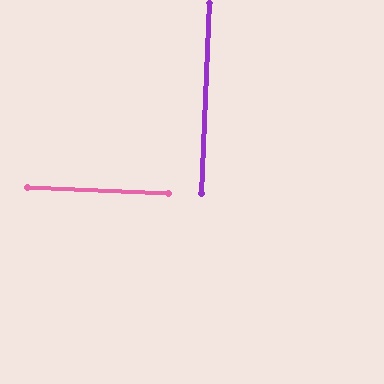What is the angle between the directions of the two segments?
Approximately 90 degrees.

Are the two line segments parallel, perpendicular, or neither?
Perpendicular — they meet at approximately 90°.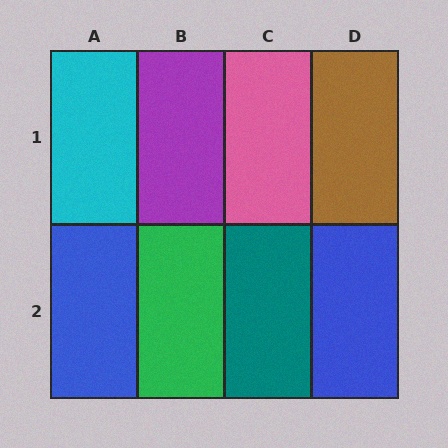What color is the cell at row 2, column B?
Green.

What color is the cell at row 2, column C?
Teal.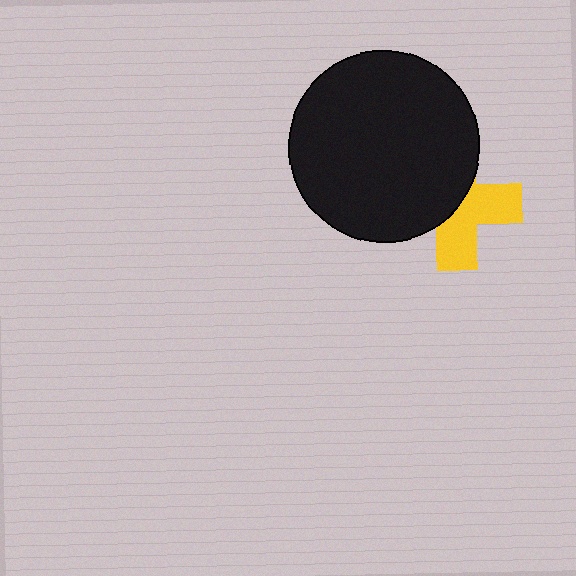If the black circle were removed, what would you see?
You would see the complete yellow cross.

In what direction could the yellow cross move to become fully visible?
The yellow cross could move toward the lower-right. That would shift it out from behind the black circle entirely.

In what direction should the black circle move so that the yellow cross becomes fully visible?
The black circle should move toward the upper-left. That is the shortest direction to clear the overlap and leave the yellow cross fully visible.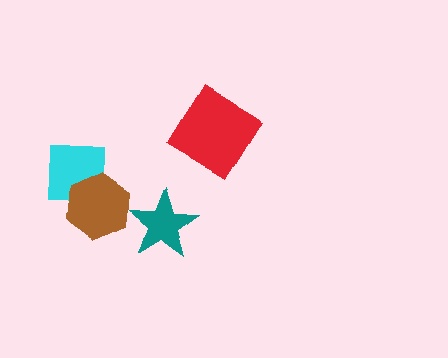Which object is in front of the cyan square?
The brown hexagon is in front of the cyan square.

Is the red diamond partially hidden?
No, no other shape covers it.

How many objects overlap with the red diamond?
0 objects overlap with the red diamond.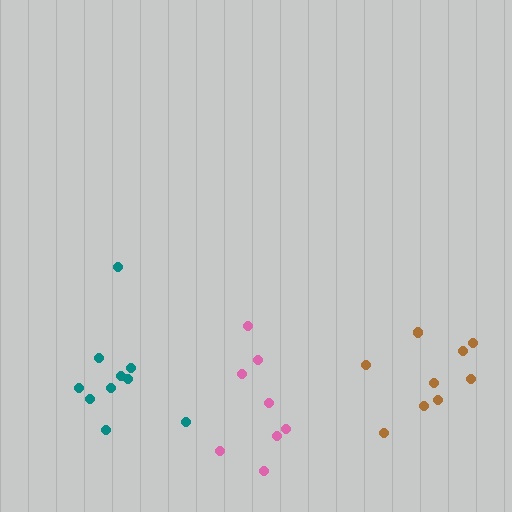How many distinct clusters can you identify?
There are 3 distinct clusters.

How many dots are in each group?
Group 1: 9 dots, Group 2: 8 dots, Group 3: 10 dots (27 total).